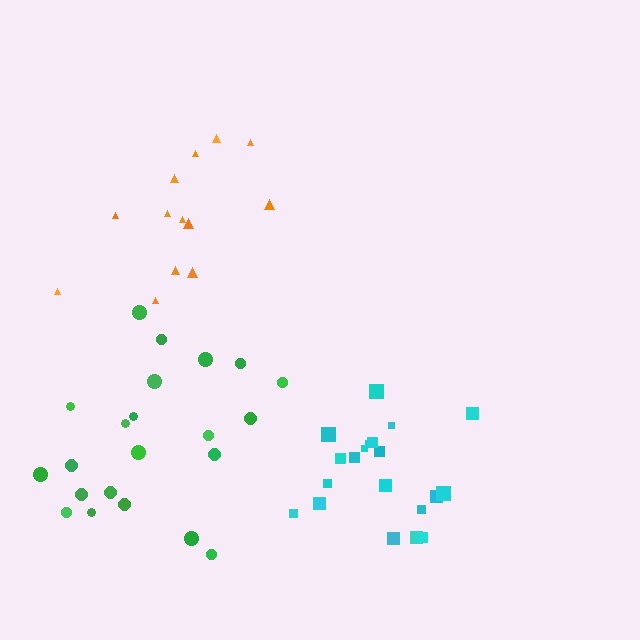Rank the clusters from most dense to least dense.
cyan, orange, green.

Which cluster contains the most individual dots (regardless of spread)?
Green (22).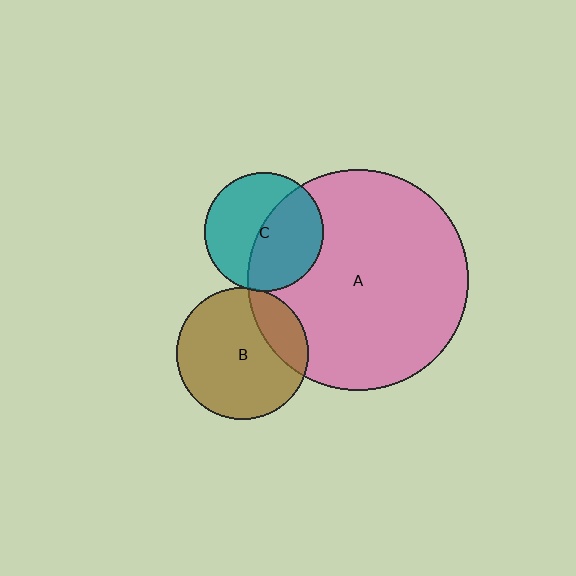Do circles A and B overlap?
Yes.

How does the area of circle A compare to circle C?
Approximately 3.4 times.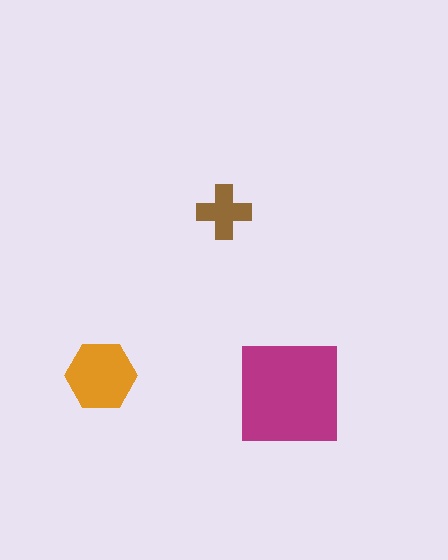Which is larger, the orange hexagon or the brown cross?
The orange hexagon.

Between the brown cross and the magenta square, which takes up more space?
The magenta square.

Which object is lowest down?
The magenta square is bottommost.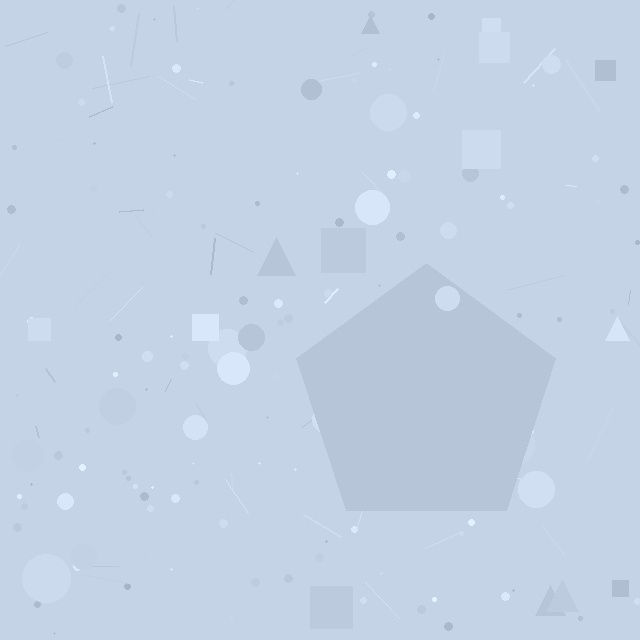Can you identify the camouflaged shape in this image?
The camouflaged shape is a pentagon.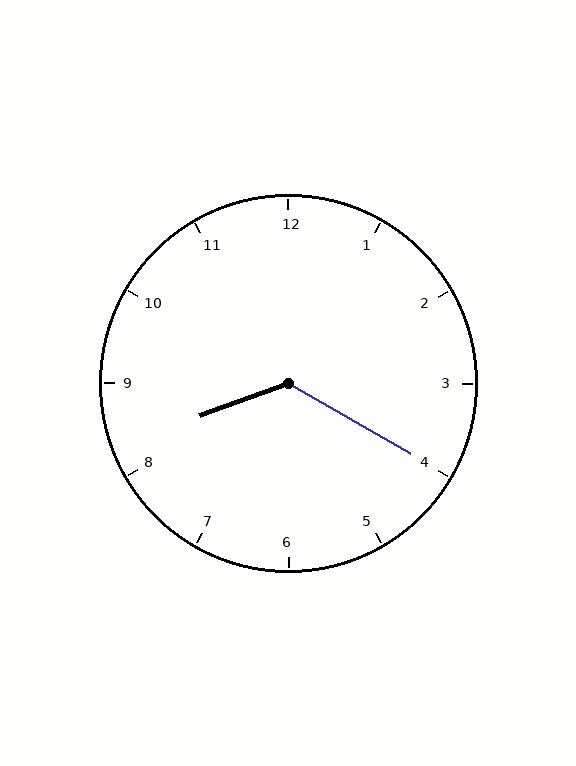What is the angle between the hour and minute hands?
Approximately 130 degrees.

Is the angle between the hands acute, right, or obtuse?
It is obtuse.